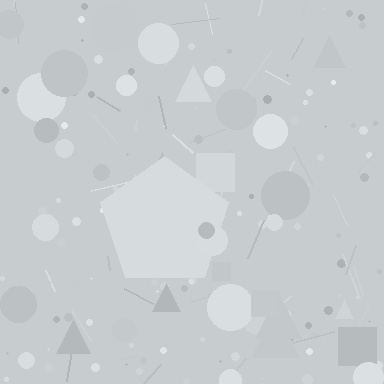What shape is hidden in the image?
A pentagon is hidden in the image.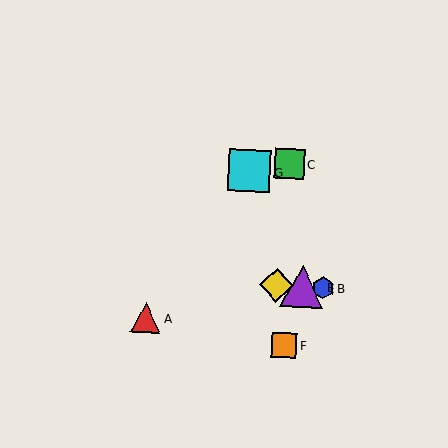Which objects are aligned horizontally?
Objects B, D, E are aligned horizontally.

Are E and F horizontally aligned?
No, E is at y≈287 and F is at y≈345.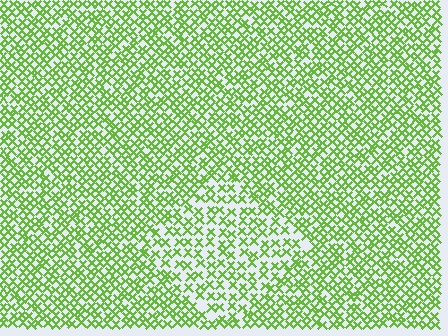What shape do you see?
I see a diamond.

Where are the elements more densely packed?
The elements are more densely packed outside the diamond boundary.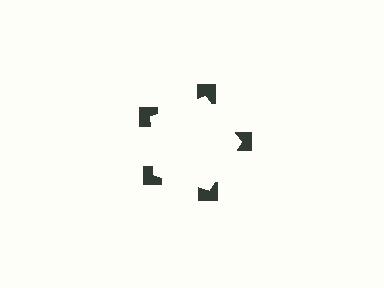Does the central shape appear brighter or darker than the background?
It typically appears slightly brighter than the background, even though no actual brightness change is drawn.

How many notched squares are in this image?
There are 5 — one at each vertex of the illusory pentagon.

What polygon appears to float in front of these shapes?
An illusory pentagon — its edges are inferred from the aligned wedge cuts in the notched squares, not physically drawn.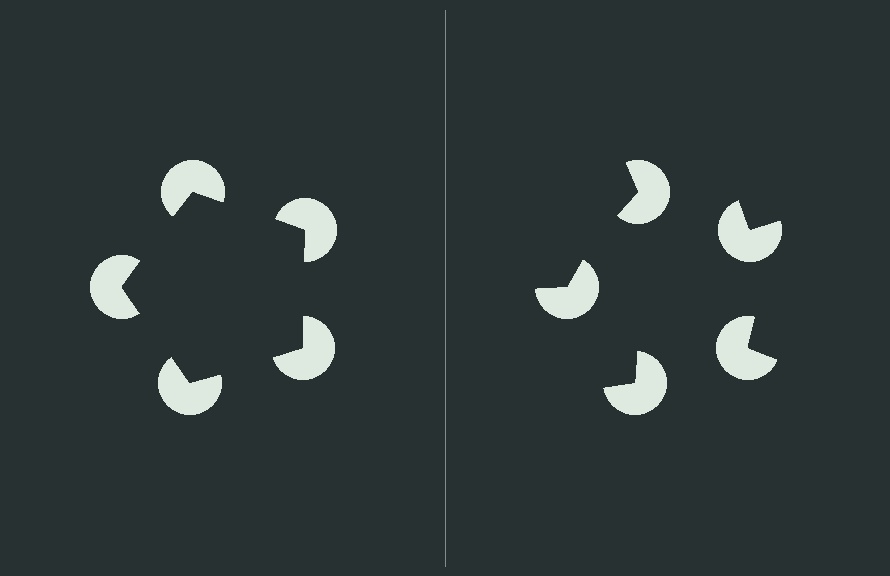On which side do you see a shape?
An illusory pentagon appears on the left side. On the right side the wedge cuts are rotated, so no coherent shape forms.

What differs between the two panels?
The pac-man discs are positioned identically on both sides; only the wedge orientations differ. On the left they align to a pentagon; on the right they are misaligned.